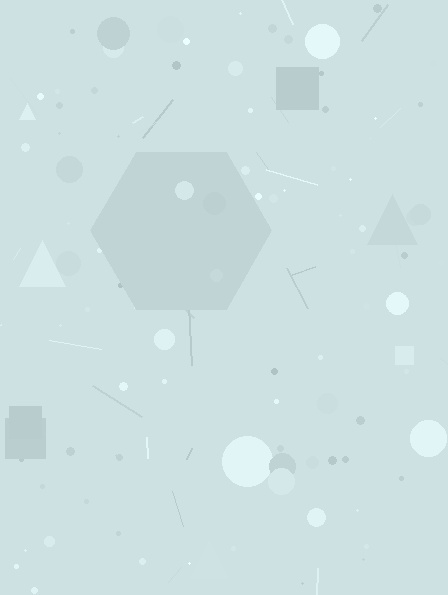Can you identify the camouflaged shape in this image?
The camouflaged shape is a hexagon.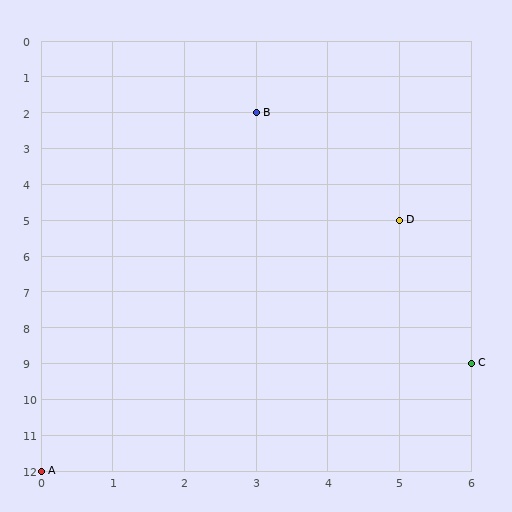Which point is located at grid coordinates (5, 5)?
Point D is at (5, 5).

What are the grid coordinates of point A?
Point A is at grid coordinates (0, 12).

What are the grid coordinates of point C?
Point C is at grid coordinates (6, 9).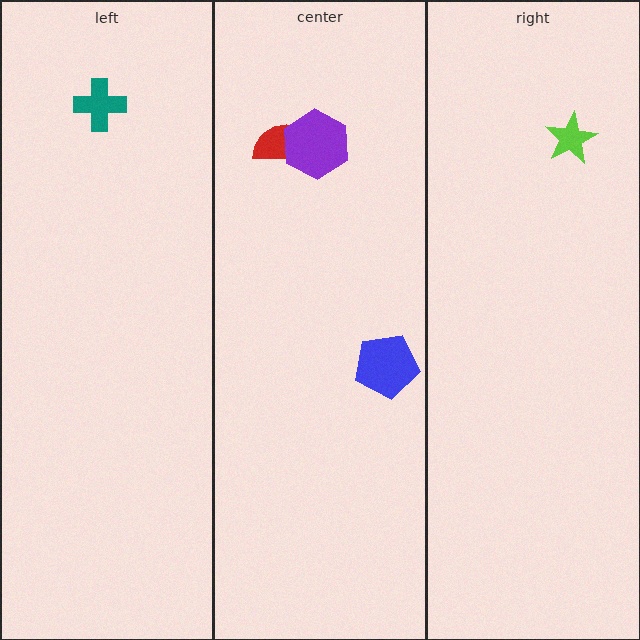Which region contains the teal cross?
The left region.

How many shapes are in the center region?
3.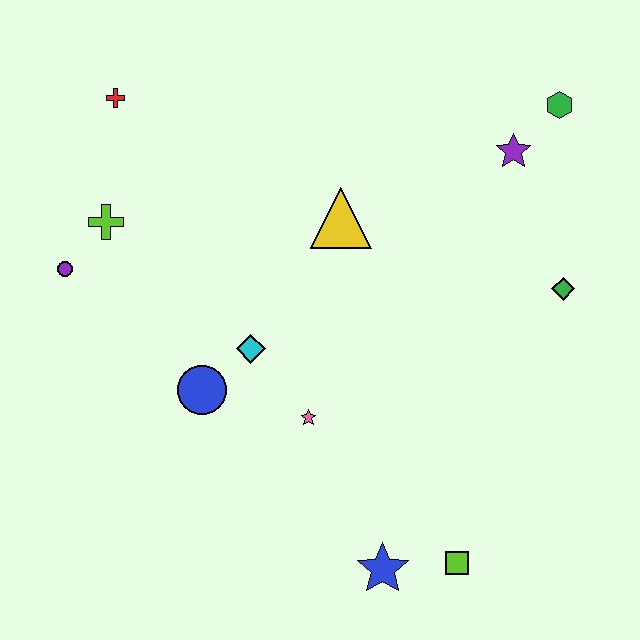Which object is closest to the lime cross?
The purple circle is closest to the lime cross.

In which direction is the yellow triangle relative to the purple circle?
The yellow triangle is to the right of the purple circle.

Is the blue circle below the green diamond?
Yes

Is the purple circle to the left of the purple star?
Yes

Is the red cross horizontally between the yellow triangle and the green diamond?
No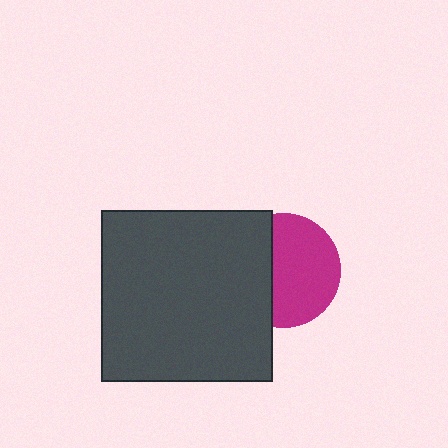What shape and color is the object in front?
The object in front is a dark gray square.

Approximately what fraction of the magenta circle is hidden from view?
Roughly 39% of the magenta circle is hidden behind the dark gray square.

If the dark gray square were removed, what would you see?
You would see the complete magenta circle.